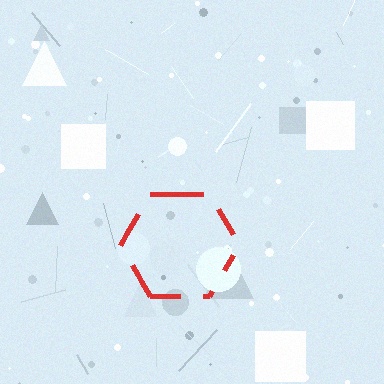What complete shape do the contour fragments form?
The contour fragments form a hexagon.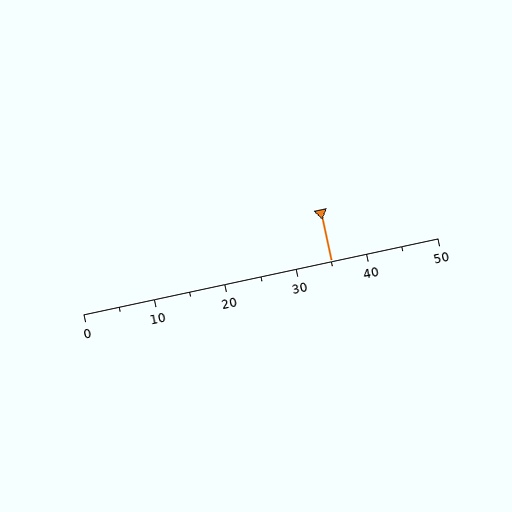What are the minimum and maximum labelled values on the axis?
The axis runs from 0 to 50.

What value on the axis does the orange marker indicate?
The marker indicates approximately 35.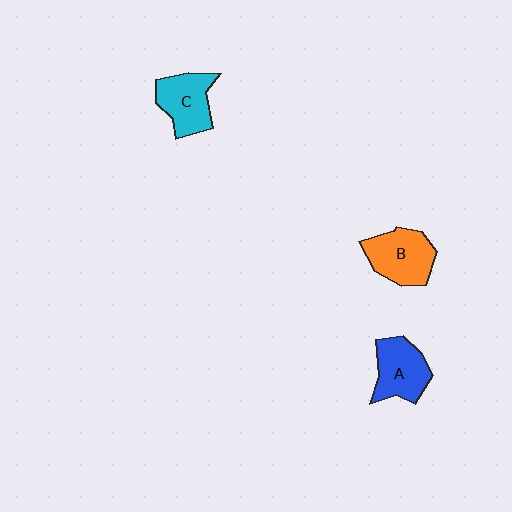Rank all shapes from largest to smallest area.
From largest to smallest: B (orange), A (blue), C (cyan).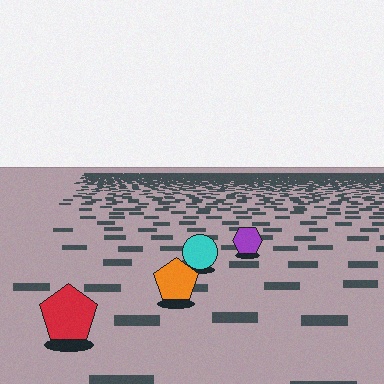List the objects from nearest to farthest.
From nearest to farthest: the red pentagon, the orange pentagon, the cyan circle, the purple hexagon.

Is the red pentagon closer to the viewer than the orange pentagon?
Yes. The red pentagon is closer — you can tell from the texture gradient: the ground texture is coarser near it.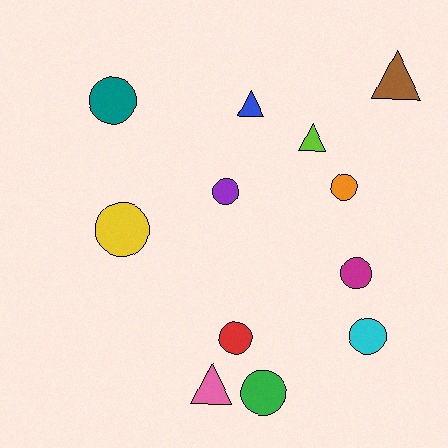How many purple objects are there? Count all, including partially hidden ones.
There is 1 purple object.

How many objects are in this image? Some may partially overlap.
There are 12 objects.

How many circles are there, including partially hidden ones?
There are 8 circles.